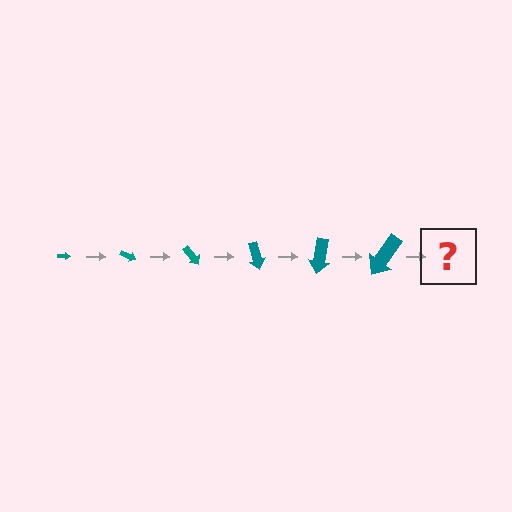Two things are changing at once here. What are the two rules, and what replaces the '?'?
The two rules are that the arrow grows larger each step and it rotates 25 degrees each step. The '?' should be an arrow, larger than the previous one and rotated 150 degrees from the start.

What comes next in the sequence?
The next element should be an arrow, larger than the previous one and rotated 150 degrees from the start.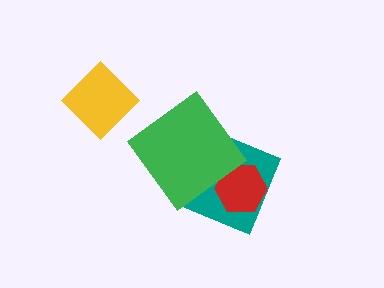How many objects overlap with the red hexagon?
1 object overlaps with the red hexagon.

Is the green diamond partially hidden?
No, no other shape covers it.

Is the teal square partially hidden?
Yes, it is partially covered by another shape.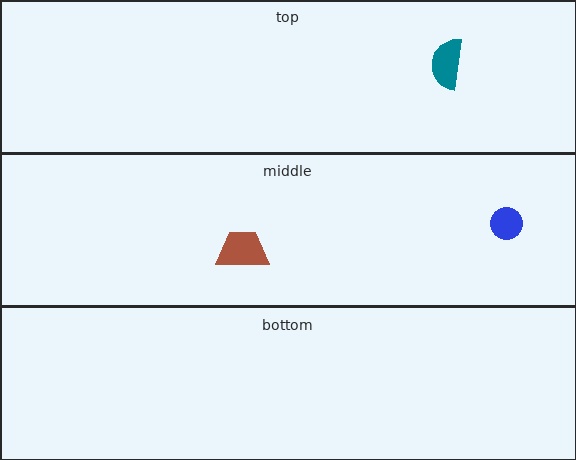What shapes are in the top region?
The teal semicircle.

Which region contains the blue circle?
The middle region.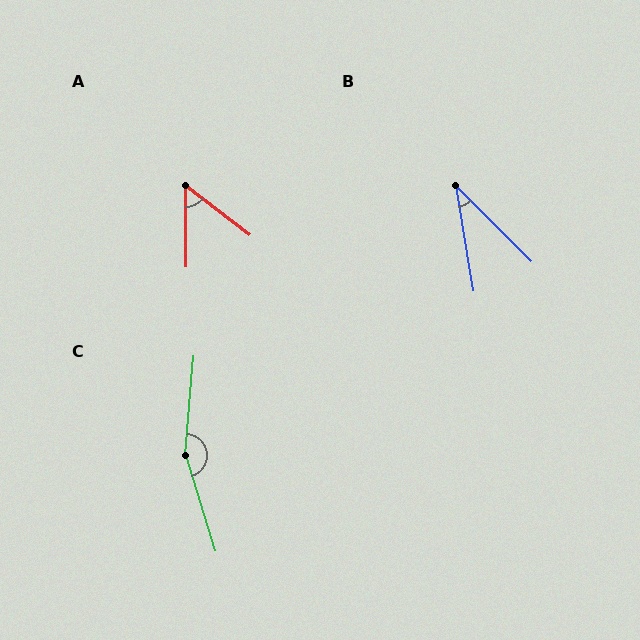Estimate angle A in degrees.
Approximately 53 degrees.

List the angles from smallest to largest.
B (36°), A (53°), C (158°).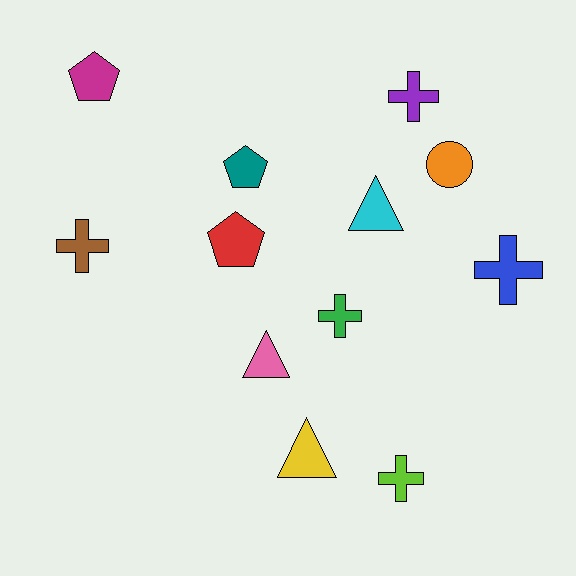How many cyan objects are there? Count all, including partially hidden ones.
There is 1 cyan object.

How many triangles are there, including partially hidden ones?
There are 3 triangles.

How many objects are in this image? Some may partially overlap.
There are 12 objects.